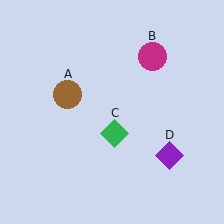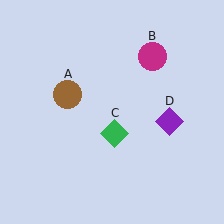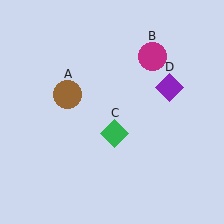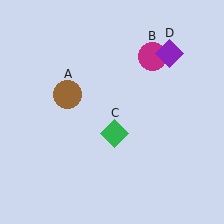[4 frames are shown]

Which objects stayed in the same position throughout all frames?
Brown circle (object A) and magenta circle (object B) and green diamond (object C) remained stationary.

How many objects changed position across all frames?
1 object changed position: purple diamond (object D).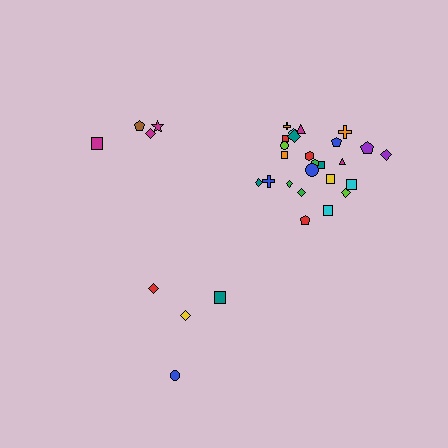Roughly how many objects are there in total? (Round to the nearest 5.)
Roughly 35 objects in total.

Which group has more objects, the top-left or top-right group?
The top-right group.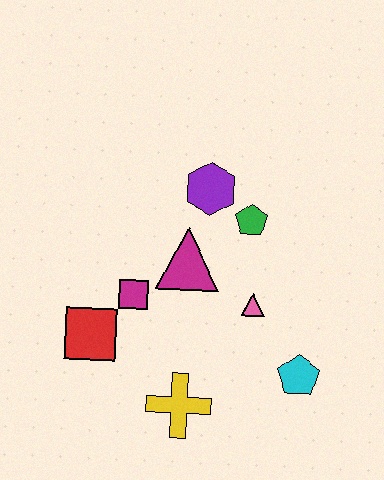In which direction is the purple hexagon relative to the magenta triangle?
The purple hexagon is above the magenta triangle.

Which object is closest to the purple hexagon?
The green pentagon is closest to the purple hexagon.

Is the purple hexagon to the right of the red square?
Yes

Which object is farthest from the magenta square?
The cyan pentagon is farthest from the magenta square.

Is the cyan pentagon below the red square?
Yes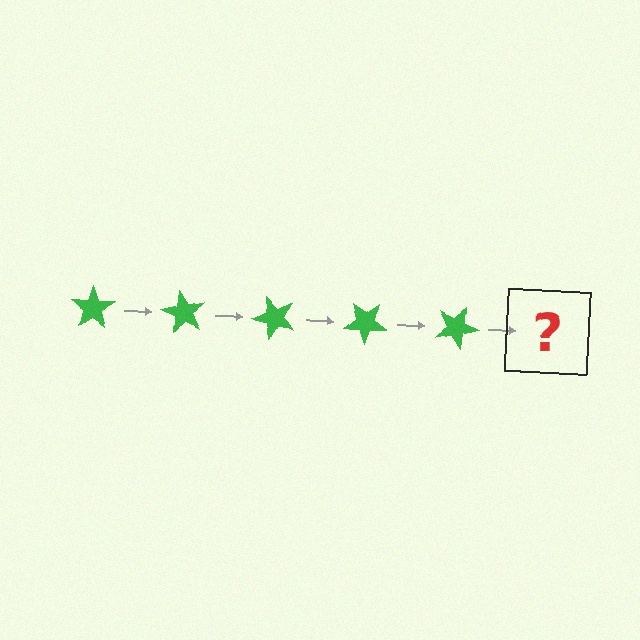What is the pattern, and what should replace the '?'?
The pattern is that the star rotates 60 degrees each step. The '?' should be a green star rotated 300 degrees.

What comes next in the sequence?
The next element should be a green star rotated 300 degrees.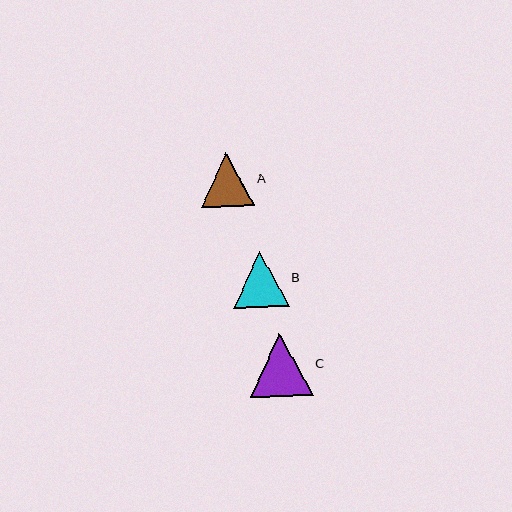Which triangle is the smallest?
Triangle A is the smallest with a size of approximately 53 pixels.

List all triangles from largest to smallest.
From largest to smallest: C, B, A.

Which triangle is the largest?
Triangle C is the largest with a size of approximately 63 pixels.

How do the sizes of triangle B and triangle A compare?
Triangle B and triangle A are approximately the same size.